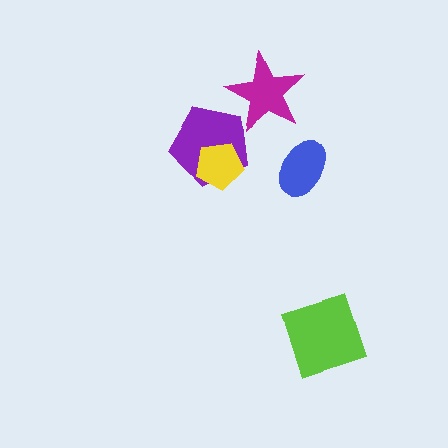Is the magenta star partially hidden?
Yes, it is partially covered by another shape.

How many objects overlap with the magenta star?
1 object overlaps with the magenta star.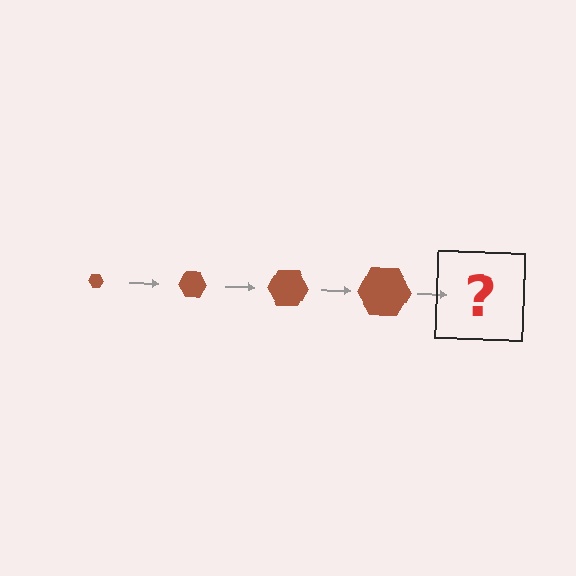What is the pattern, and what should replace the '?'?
The pattern is that the hexagon gets progressively larger each step. The '?' should be a brown hexagon, larger than the previous one.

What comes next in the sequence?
The next element should be a brown hexagon, larger than the previous one.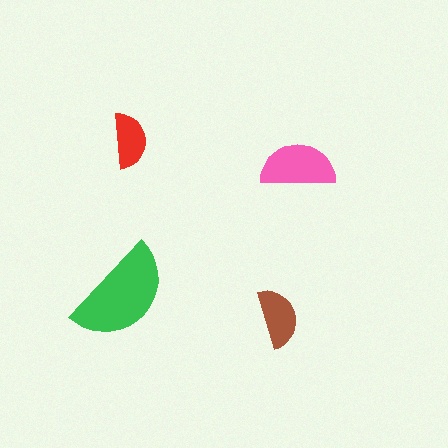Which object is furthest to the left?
The green semicircle is leftmost.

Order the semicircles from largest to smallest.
the green one, the pink one, the brown one, the red one.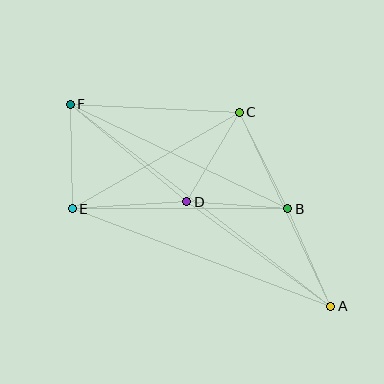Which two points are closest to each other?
Points B and D are closest to each other.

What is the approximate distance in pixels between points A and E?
The distance between A and E is approximately 276 pixels.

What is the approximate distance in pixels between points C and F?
The distance between C and F is approximately 169 pixels.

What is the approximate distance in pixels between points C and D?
The distance between C and D is approximately 104 pixels.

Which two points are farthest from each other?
Points A and F are farthest from each other.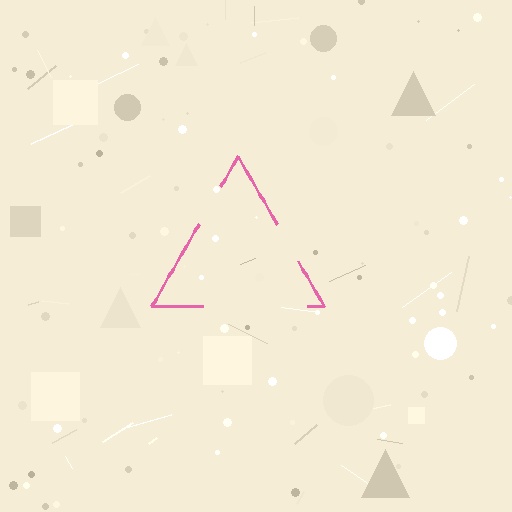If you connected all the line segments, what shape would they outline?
They would outline a triangle.